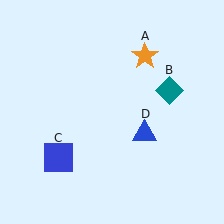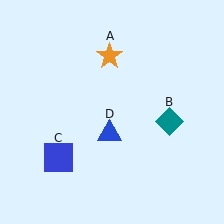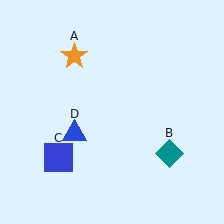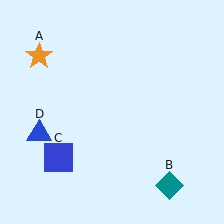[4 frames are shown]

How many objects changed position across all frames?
3 objects changed position: orange star (object A), teal diamond (object B), blue triangle (object D).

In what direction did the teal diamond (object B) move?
The teal diamond (object B) moved down.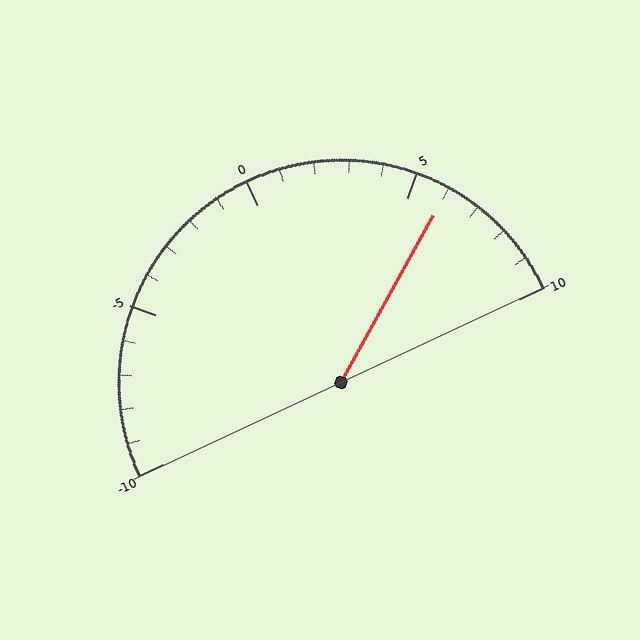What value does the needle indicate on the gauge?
The needle indicates approximately 6.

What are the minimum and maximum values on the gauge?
The gauge ranges from -10 to 10.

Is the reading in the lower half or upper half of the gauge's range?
The reading is in the upper half of the range (-10 to 10).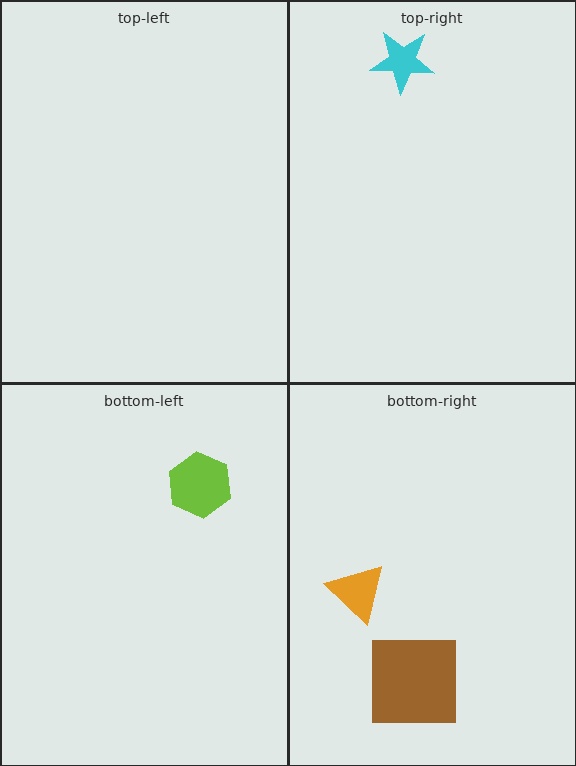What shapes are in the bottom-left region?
The lime hexagon.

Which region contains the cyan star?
The top-right region.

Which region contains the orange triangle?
The bottom-right region.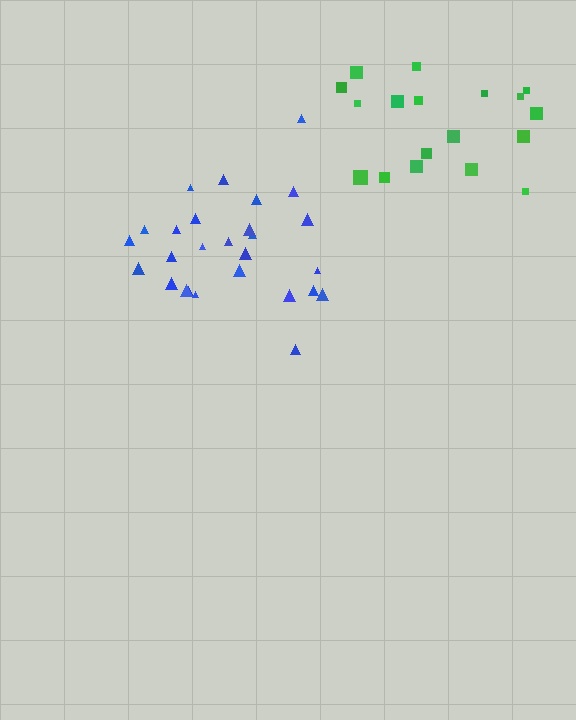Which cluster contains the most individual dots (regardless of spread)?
Blue (27).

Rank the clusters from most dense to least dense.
blue, green.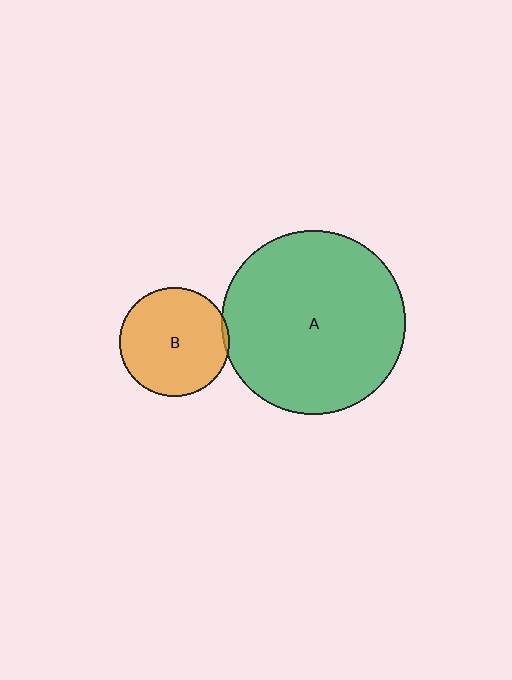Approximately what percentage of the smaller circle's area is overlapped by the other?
Approximately 5%.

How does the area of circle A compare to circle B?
Approximately 2.8 times.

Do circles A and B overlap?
Yes.